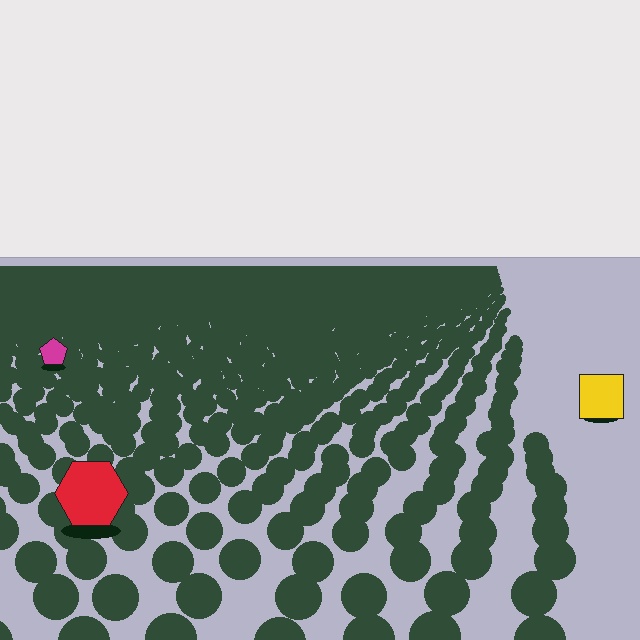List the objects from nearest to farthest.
From nearest to farthest: the red hexagon, the yellow square, the magenta pentagon.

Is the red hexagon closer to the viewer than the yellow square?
Yes. The red hexagon is closer — you can tell from the texture gradient: the ground texture is coarser near it.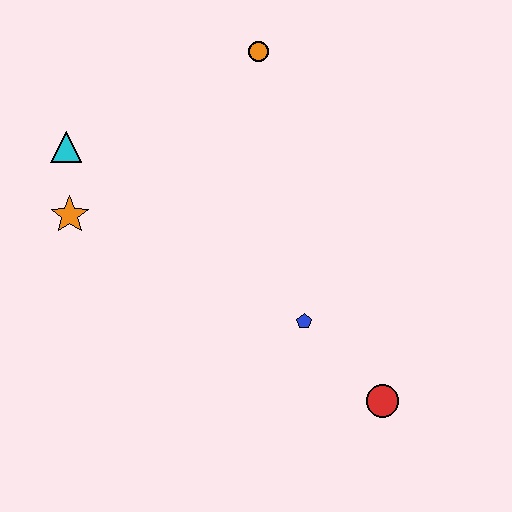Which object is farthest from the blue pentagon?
The cyan triangle is farthest from the blue pentagon.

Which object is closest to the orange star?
The cyan triangle is closest to the orange star.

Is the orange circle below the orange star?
No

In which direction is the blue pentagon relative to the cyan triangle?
The blue pentagon is to the right of the cyan triangle.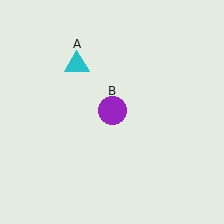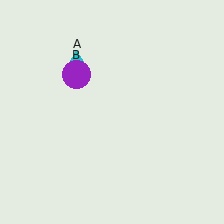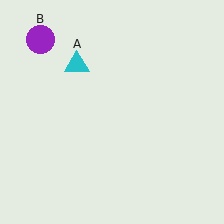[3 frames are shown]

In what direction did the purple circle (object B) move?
The purple circle (object B) moved up and to the left.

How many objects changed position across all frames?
1 object changed position: purple circle (object B).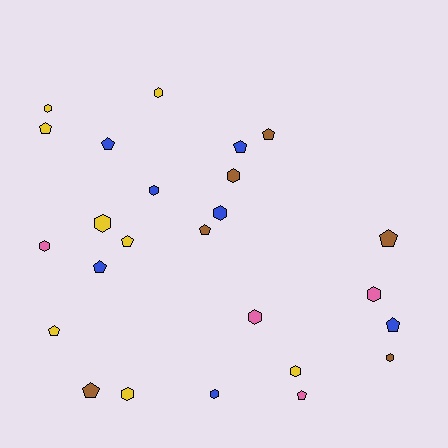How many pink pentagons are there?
There is 1 pink pentagon.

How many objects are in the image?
There are 25 objects.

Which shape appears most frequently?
Hexagon, with 13 objects.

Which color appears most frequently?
Yellow, with 8 objects.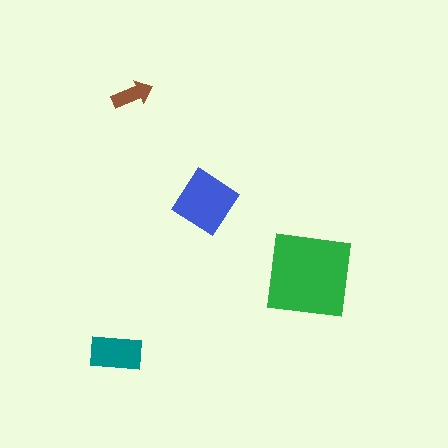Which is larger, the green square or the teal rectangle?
The green square.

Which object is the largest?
The green square.